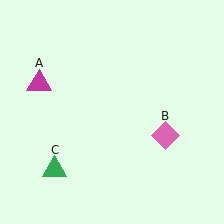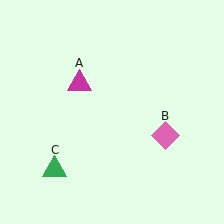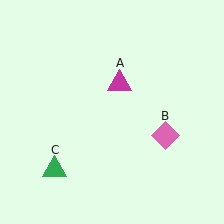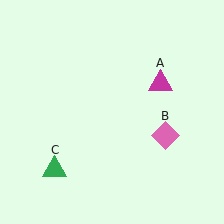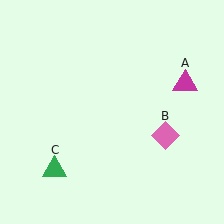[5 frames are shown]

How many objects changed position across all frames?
1 object changed position: magenta triangle (object A).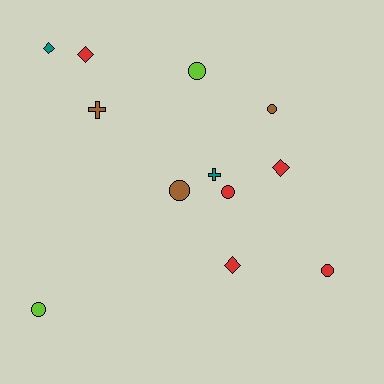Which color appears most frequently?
Red, with 5 objects.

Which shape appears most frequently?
Circle, with 6 objects.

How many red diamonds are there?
There are 3 red diamonds.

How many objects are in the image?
There are 12 objects.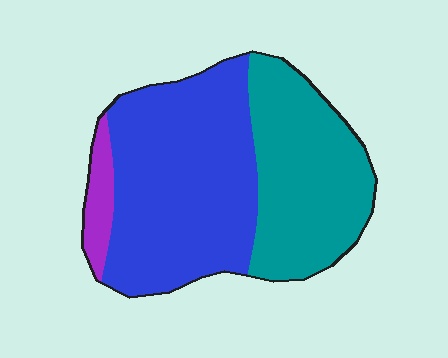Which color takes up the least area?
Purple, at roughly 5%.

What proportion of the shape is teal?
Teal covers 39% of the shape.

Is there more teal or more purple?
Teal.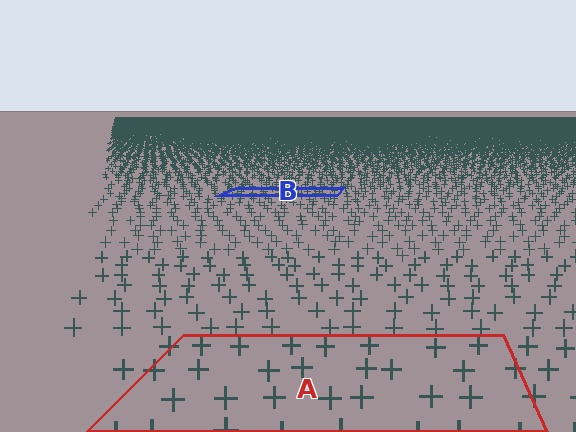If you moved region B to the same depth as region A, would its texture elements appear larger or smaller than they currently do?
They would appear larger. At a closer depth, the same texture elements are projected at a bigger on-screen size.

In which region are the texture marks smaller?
The texture marks are smaller in region B, because it is farther away.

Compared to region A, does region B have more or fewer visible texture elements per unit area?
Region B has more texture elements per unit area — they are packed more densely because it is farther away.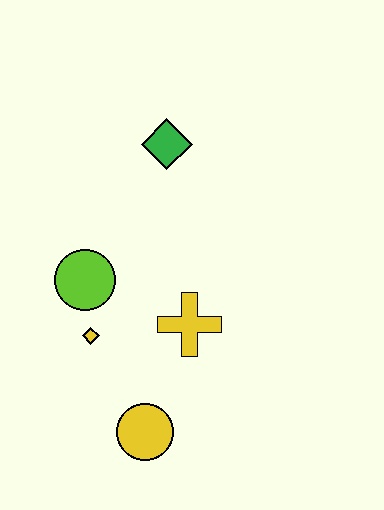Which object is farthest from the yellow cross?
The green diamond is farthest from the yellow cross.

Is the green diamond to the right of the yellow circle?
Yes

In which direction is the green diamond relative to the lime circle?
The green diamond is above the lime circle.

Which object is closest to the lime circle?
The yellow diamond is closest to the lime circle.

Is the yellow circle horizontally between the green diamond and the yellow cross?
No